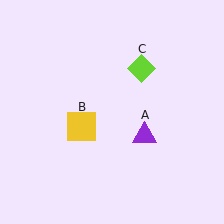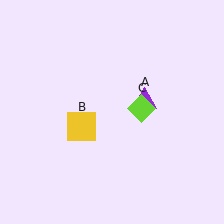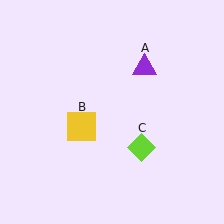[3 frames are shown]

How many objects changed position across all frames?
2 objects changed position: purple triangle (object A), lime diamond (object C).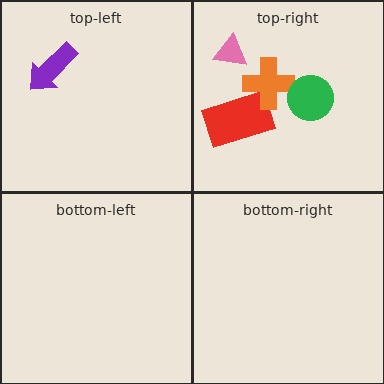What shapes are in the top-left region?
The purple arrow.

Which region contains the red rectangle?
The top-right region.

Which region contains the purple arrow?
The top-left region.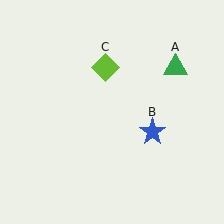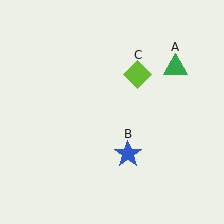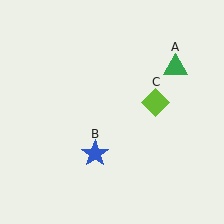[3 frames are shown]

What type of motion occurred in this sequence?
The blue star (object B), lime diamond (object C) rotated clockwise around the center of the scene.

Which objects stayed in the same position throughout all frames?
Green triangle (object A) remained stationary.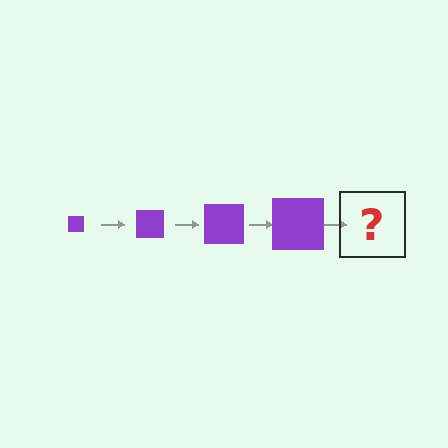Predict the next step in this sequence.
The next step is a purple square, larger than the previous one.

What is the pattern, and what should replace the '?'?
The pattern is that the square gets progressively larger each step. The '?' should be a purple square, larger than the previous one.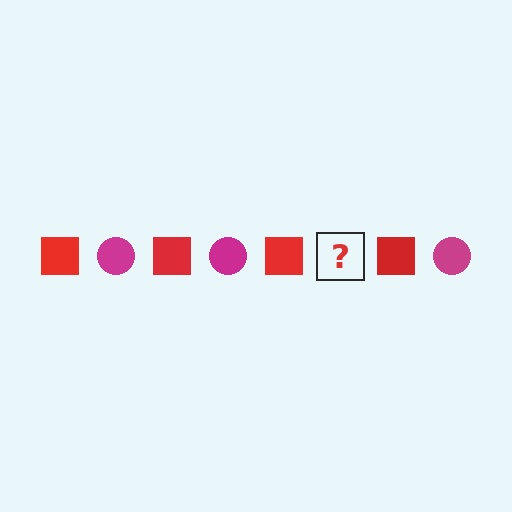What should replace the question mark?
The question mark should be replaced with a magenta circle.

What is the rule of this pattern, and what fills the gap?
The rule is that the pattern alternates between red square and magenta circle. The gap should be filled with a magenta circle.